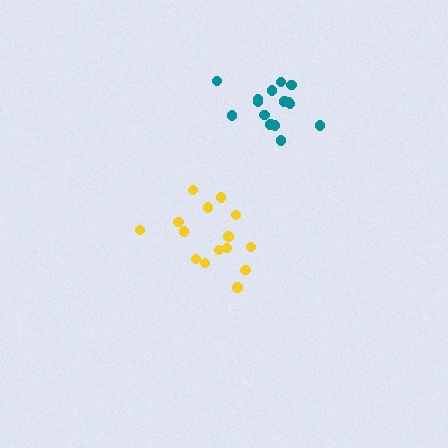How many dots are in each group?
Group 1: 15 dots, Group 2: 16 dots (31 total).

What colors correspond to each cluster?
The clusters are colored: yellow, teal.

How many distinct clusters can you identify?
There are 2 distinct clusters.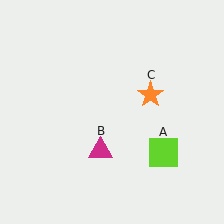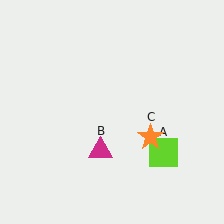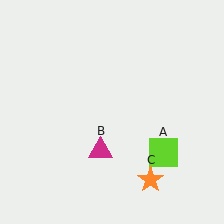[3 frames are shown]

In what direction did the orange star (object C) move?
The orange star (object C) moved down.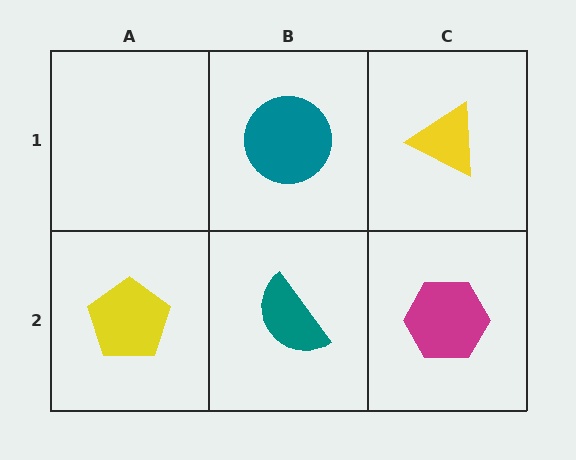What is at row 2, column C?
A magenta hexagon.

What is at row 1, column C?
A yellow triangle.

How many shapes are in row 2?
3 shapes.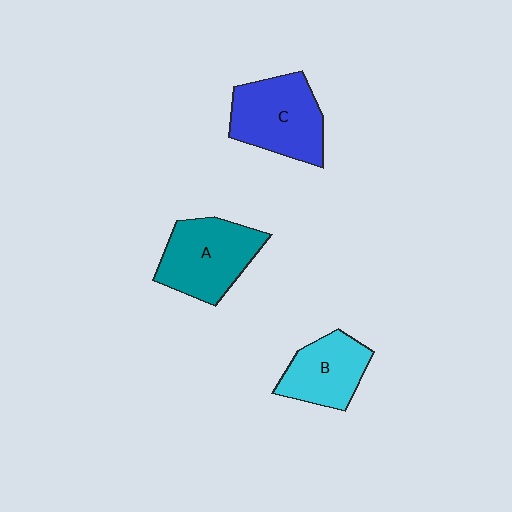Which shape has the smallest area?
Shape B (cyan).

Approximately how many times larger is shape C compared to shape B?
Approximately 1.3 times.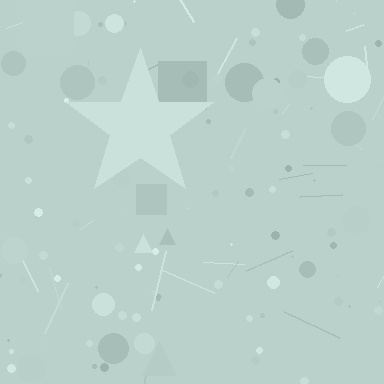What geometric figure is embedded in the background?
A star is embedded in the background.